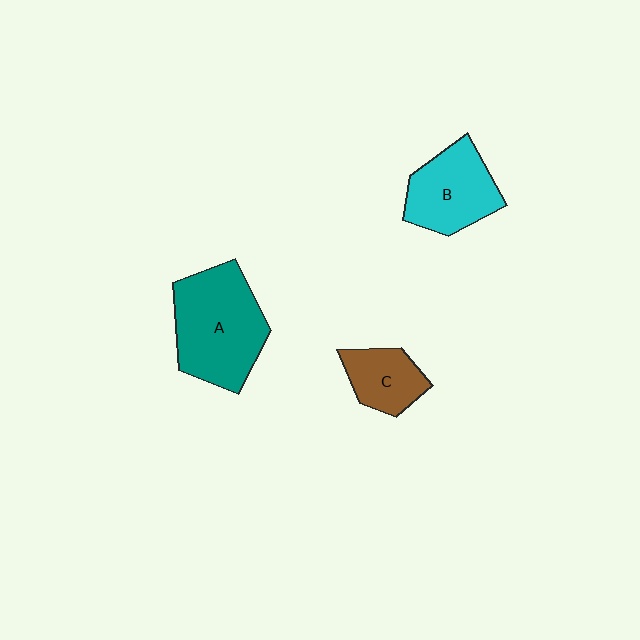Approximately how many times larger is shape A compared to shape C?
Approximately 2.1 times.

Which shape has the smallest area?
Shape C (brown).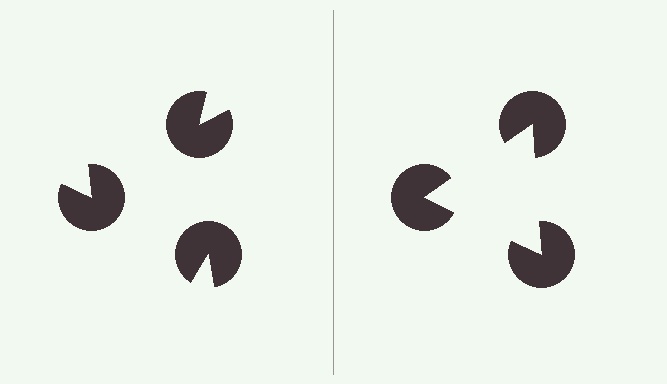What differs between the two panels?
The pac-man discs are positioned identically on both sides; only the wedge orientations differ. On the right they align to a triangle; on the left they are misaligned.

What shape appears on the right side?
An illusory triangle.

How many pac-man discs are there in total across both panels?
6 — 3 on each side.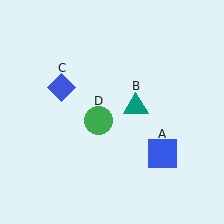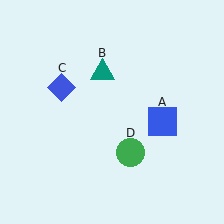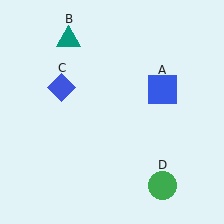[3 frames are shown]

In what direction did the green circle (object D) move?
The green circle (object D) moved down and to the right.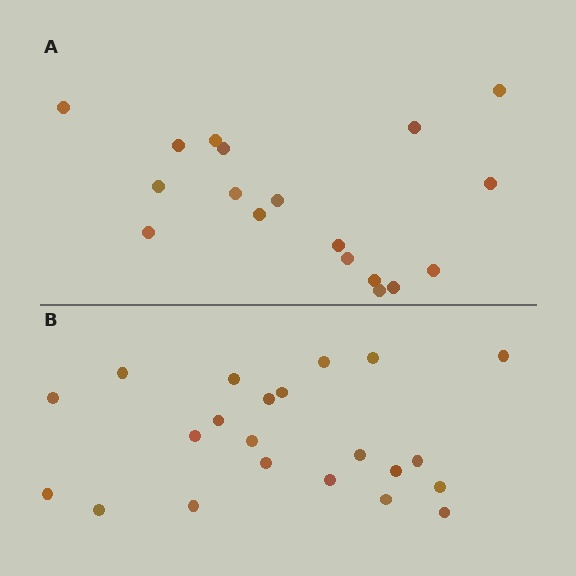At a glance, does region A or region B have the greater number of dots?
Region B (the bottom region) has more dots.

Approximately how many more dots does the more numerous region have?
Region B has about 4 more dots than region A.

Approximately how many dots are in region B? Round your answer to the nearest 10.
About 20 dots. (The exact count is 22, which rounds to 20.)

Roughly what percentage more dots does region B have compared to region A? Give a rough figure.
About 20% more.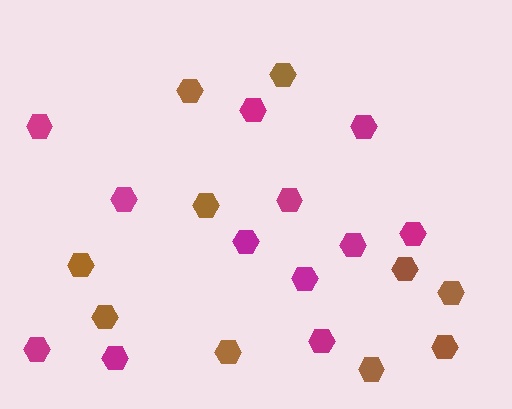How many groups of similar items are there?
There are 2 groups: one group of brown hexagons (10) and one group of magenta hexagons (12).